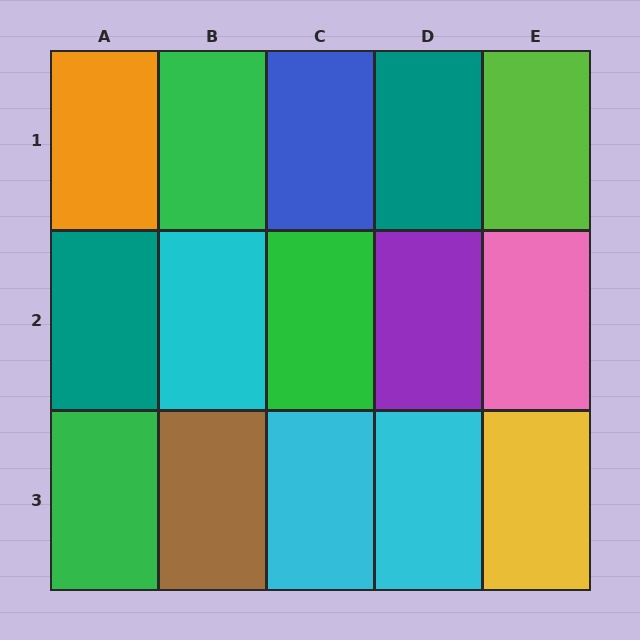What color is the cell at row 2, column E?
Pink.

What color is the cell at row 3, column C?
Cyan.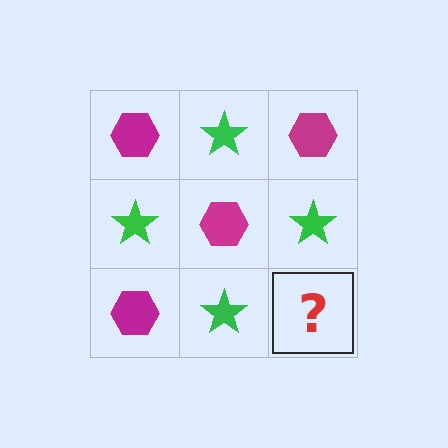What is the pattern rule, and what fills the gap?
The rule is that it alternates magenta hexagon and green star in a checkerboard pattern. The gap should be filled with a magenta hexagon.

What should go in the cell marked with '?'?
The missing cell should contain a magenta hexagon.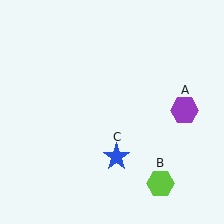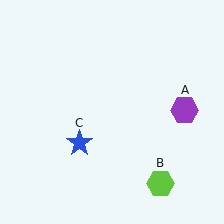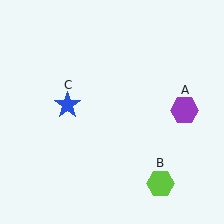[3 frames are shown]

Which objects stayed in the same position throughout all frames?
Purple hexagon (object A) and lime hexagon (object B) remained stationary.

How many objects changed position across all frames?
1 object changed position: blue star (object C).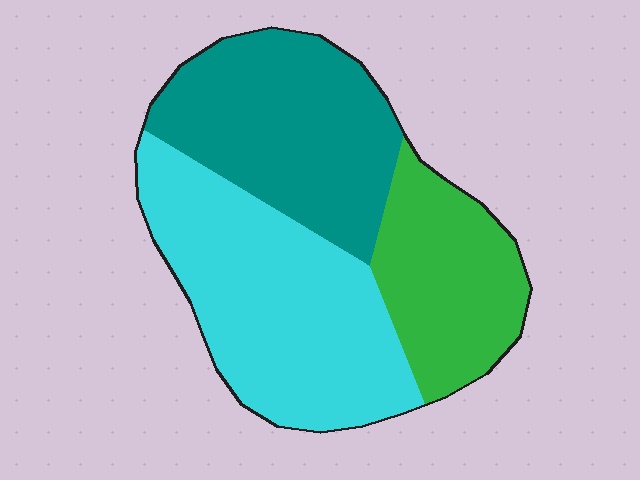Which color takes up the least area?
Green, at roughly 25%.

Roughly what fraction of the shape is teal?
Teal takes up between a quarter and a half of the shape.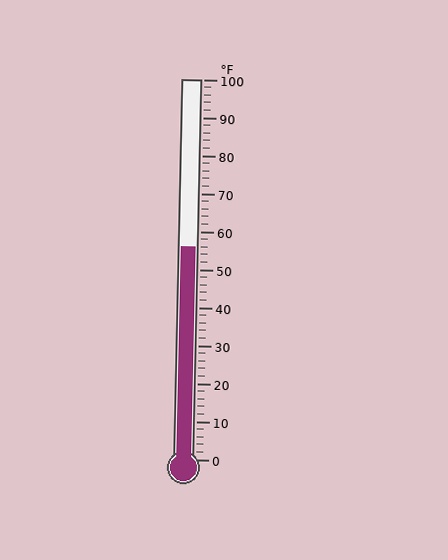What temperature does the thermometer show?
The thermometer shows approximately 56°F.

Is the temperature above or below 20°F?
The temperature is above 20°F.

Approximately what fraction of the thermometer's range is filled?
The thermometer is filled to approximately 55% of its range.